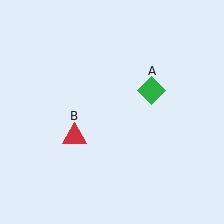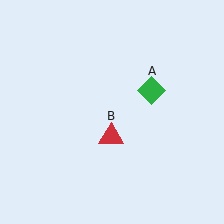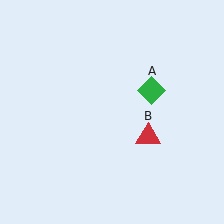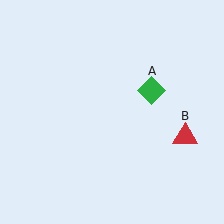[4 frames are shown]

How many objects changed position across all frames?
1 object changed position: red triangle (object B).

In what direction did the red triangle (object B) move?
The red triangle (object B) moved right.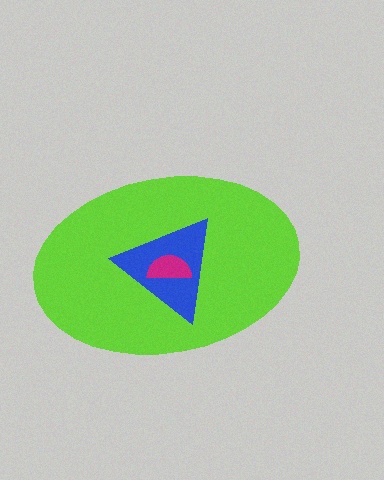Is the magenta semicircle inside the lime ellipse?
Yes.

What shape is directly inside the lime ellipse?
The blue triangle.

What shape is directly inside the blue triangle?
The magenta semicircle.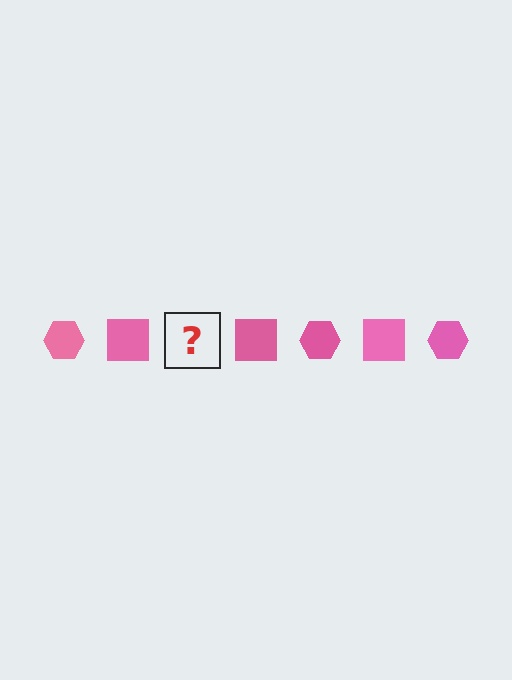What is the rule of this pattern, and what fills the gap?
The rule is that the pattern cycles through hexagon, square shapes in pink. The gap should be filled with a pink hexagon.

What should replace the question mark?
The question mark should be replaced with a pink hexagon.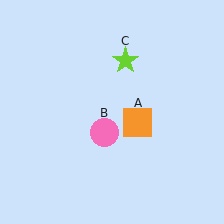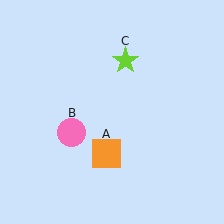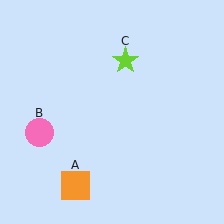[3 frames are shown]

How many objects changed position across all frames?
2 objects changed position: orange square (object A), pink circle (object B).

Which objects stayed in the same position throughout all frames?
Lime star (object C) remained stationary.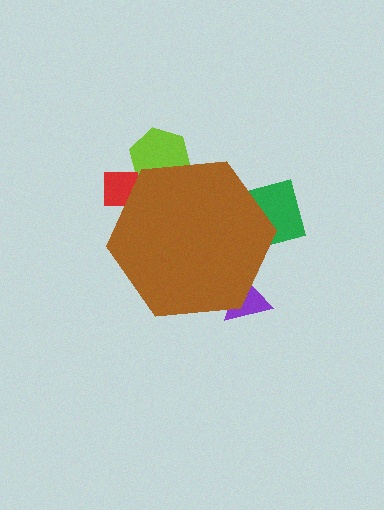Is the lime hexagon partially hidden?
Yes, the lime hexagon is partially hidden behind the brown hexagon.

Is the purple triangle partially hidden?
Yes, the purple triangle is partially hidden behind the brown hexagon.